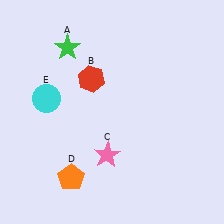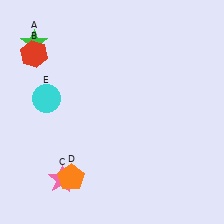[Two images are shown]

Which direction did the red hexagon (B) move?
The red hexagon (B) moved left.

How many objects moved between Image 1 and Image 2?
3 objects moved between the two images.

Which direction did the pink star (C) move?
The pink star (C) moved left.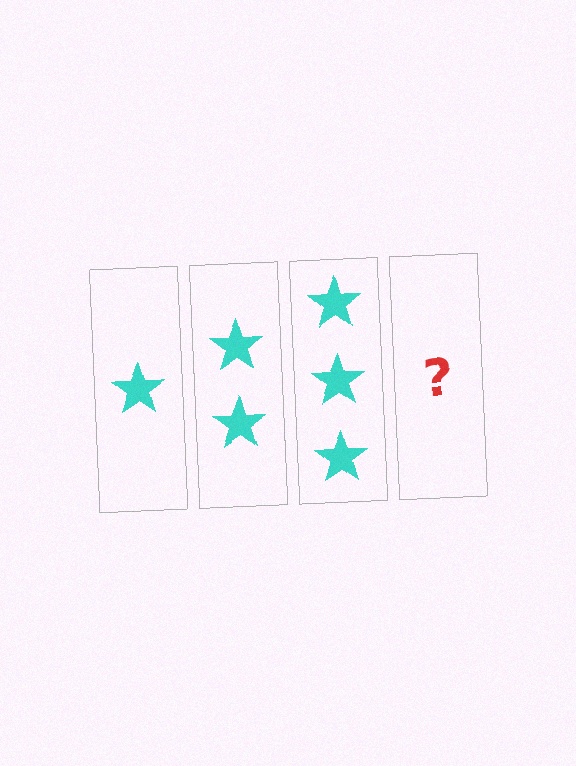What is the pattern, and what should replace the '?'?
The pattern is that each step adds one more star. The '?' should be 4 stars.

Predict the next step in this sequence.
The next step is 4 stars.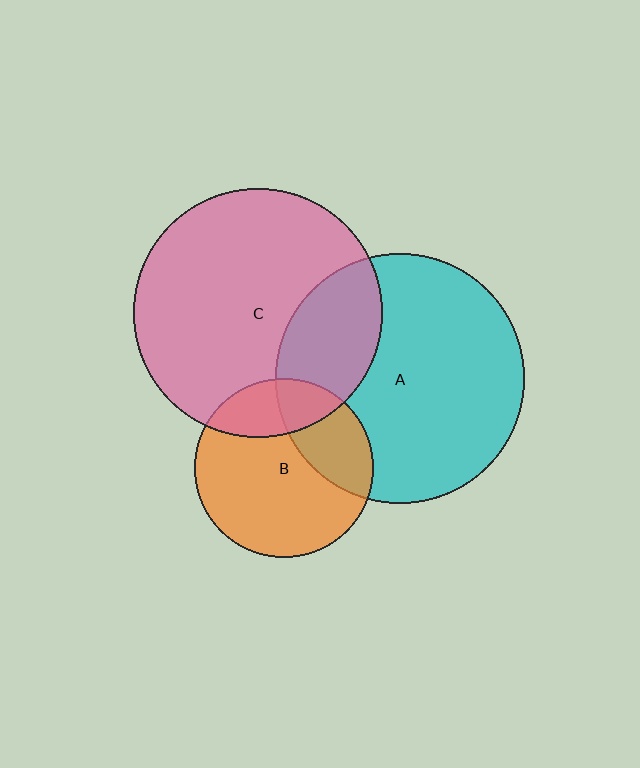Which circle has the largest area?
Circle C (pink).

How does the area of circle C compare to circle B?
Approximately 1.9 times.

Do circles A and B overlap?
Yes.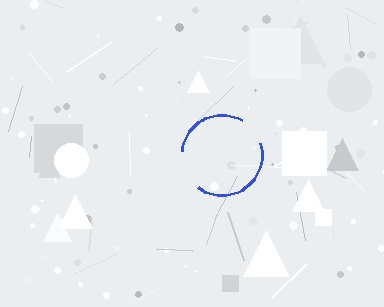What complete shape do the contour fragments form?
The contour fragments form a circle.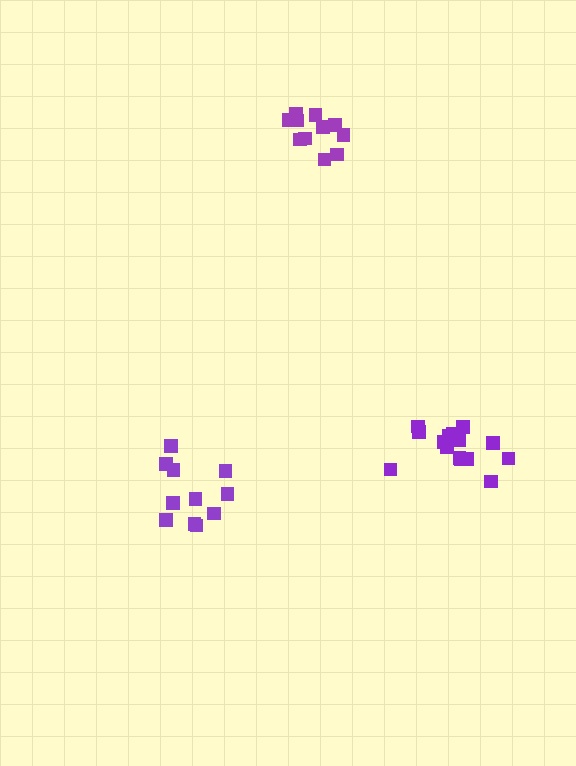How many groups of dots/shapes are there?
There are 3 groups.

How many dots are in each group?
Group 1: 11 dots, Group 2: 11 dots, Group 3: 15 dots (37 total).